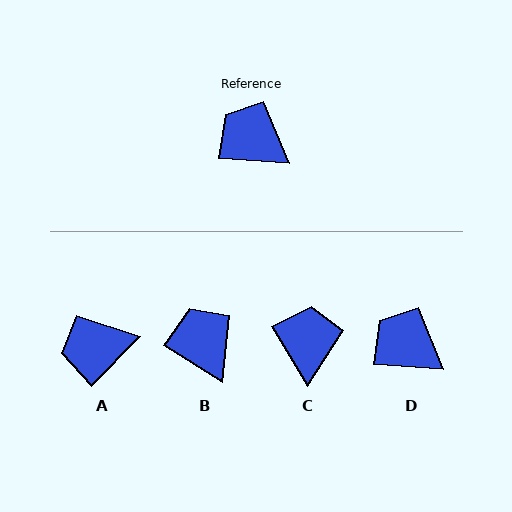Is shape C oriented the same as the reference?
No, it is off by about 55 degrees.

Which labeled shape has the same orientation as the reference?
D.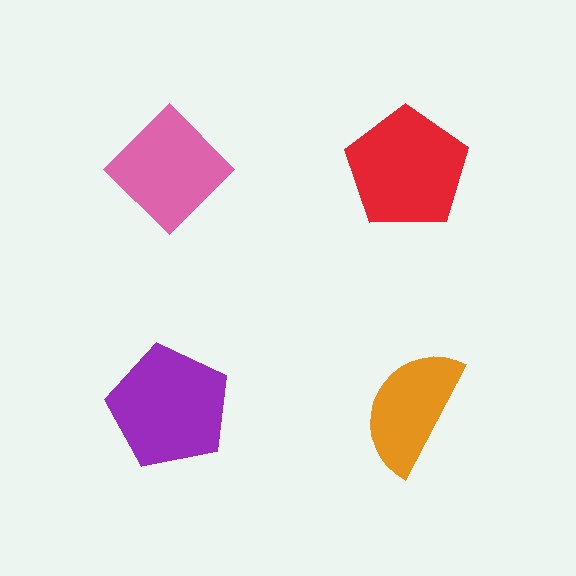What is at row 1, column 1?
A pink diamond.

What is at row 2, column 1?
A purple pentagon.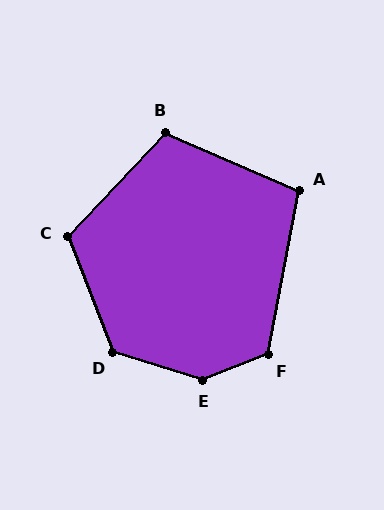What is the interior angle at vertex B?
Approximately 110 degrees (obtuse).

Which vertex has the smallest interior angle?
A, at approximately 103 degrees.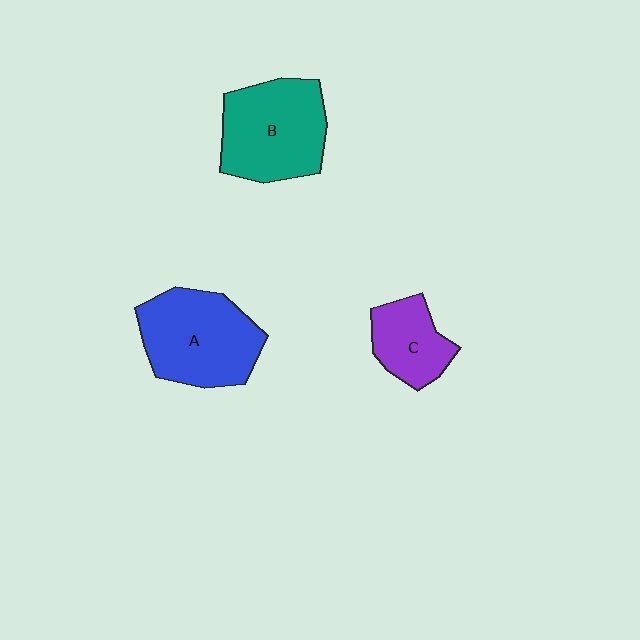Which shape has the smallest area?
Shape C (purple).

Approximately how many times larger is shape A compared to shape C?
Approximately 1.8 times.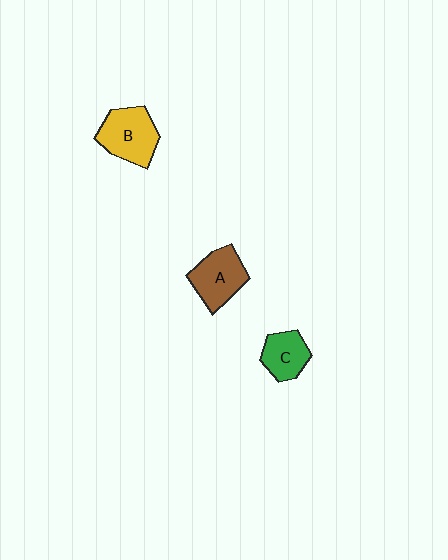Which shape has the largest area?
Shape B (yellow).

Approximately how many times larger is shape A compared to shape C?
Approximately 1.3 times.